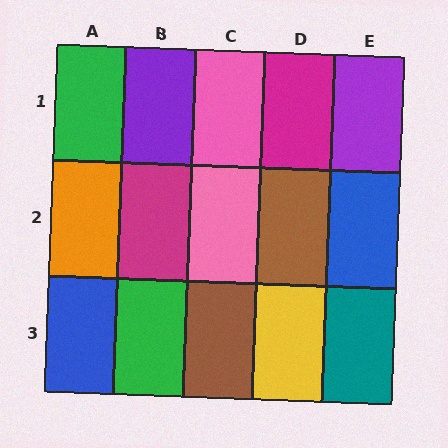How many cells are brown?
2 cells are brown.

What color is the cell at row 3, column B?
Green.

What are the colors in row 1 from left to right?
Green, purple, pink, magenta, purple.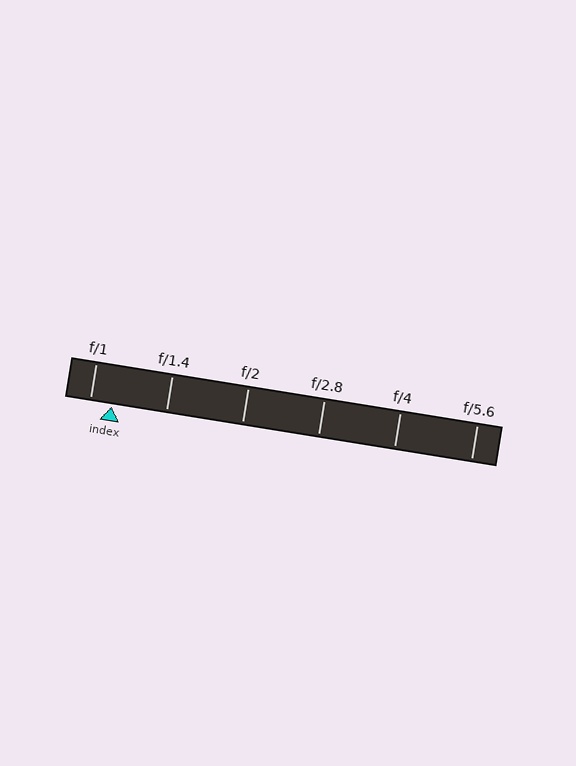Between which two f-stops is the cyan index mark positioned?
The index mark is between f/1 and f/1.4.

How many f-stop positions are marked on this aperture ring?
There are 6 f-stop positions marked.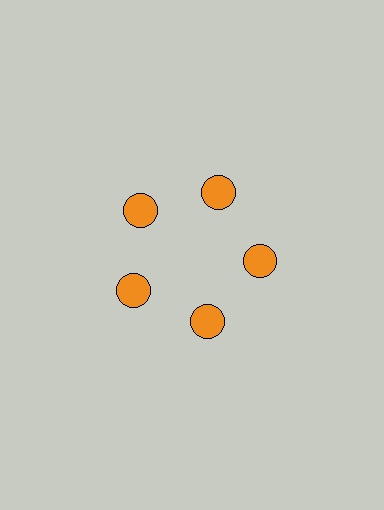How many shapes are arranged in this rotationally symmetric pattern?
There are 5 shapes, arranged in 5 groups of 1.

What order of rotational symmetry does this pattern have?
This pattern has 5-fold rotational symmetry.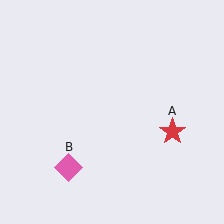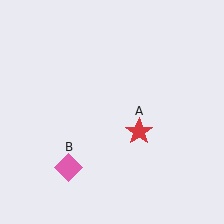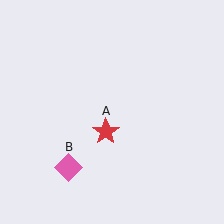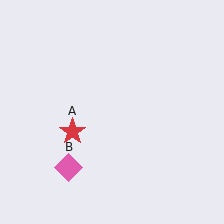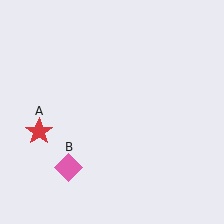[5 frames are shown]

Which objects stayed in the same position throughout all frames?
Pink diamond (object B) remained stationary.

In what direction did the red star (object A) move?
The red star (object A) moved left.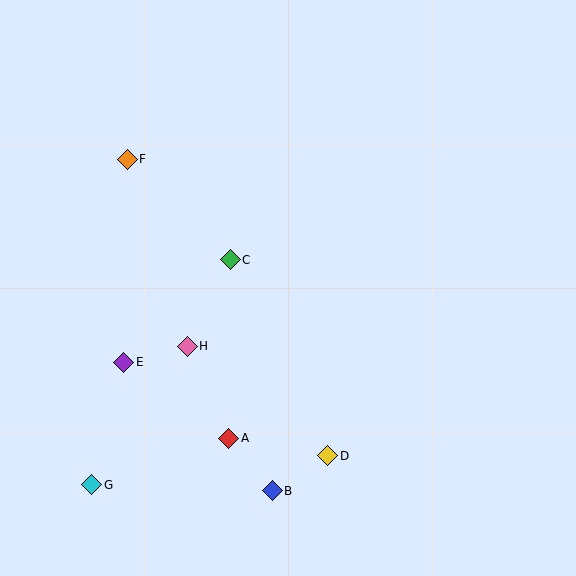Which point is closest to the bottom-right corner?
Point D is closest to the bottom-right corner.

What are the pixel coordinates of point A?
Point A is at (229, 438).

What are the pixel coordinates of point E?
Point E is at (124, 362).